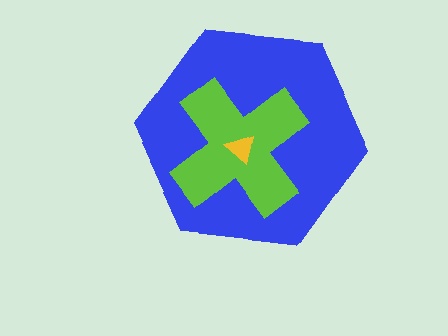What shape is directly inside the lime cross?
The yellow triangle.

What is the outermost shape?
The blue hexagon.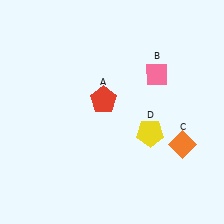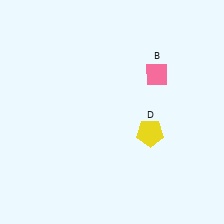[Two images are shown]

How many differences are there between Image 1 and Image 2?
There are 2 differences between the two images.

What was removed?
The red pentagon (A), the orange diamond (C) were removed in Image 2.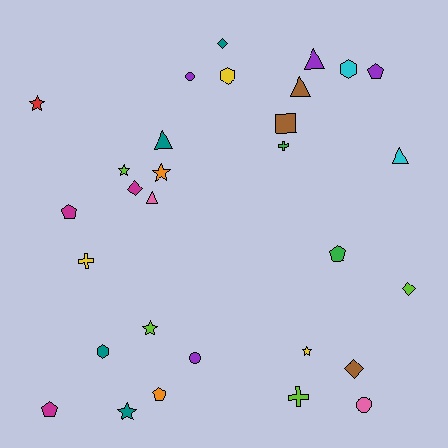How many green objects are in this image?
There are 2 green objects.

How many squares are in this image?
There is 1 square.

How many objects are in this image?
There are 30 objects.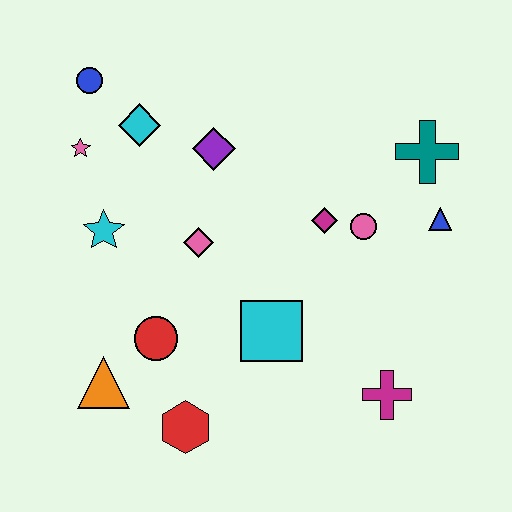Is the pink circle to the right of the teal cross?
No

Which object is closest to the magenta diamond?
The pink circle is closest to the magenta diamond.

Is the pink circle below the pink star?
Yes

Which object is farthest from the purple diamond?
The magenta cross is farthest from the purple diamond.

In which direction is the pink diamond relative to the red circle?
The pink diamond is above the red circle.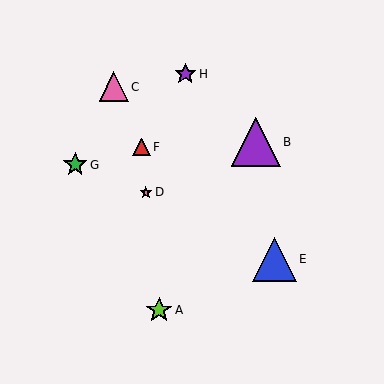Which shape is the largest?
The purple triangle (labeled B) is the largest.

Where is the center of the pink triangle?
The center of the pink triangle is at (114, 87).